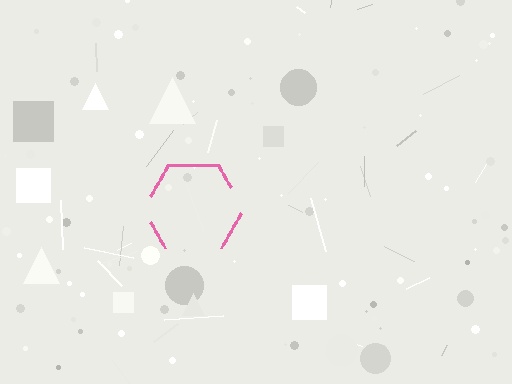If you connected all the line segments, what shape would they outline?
They would outline a hexagon.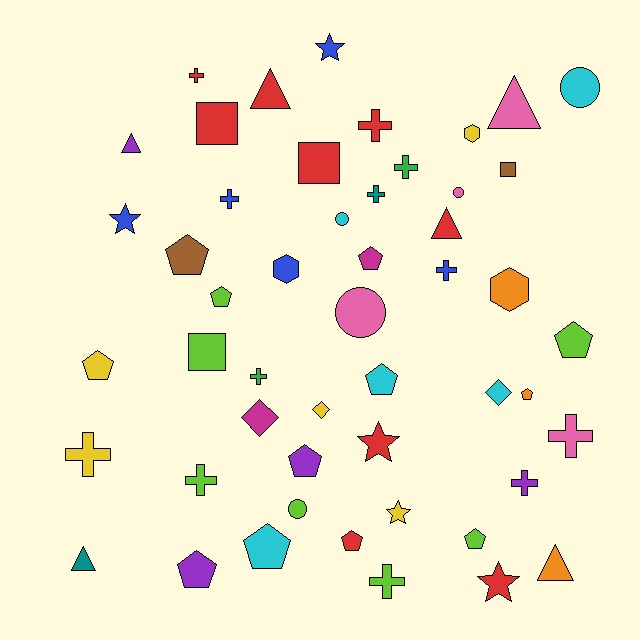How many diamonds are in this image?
There are 3 diamonds.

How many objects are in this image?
There are 50 objects.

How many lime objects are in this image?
There are 7 lime objects.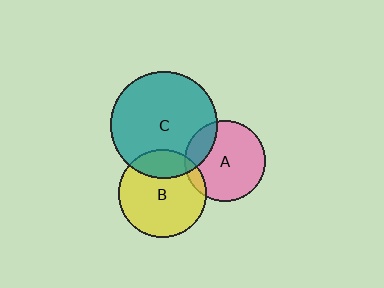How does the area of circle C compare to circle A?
Approximately 1.7 times.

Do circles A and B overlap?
Yes.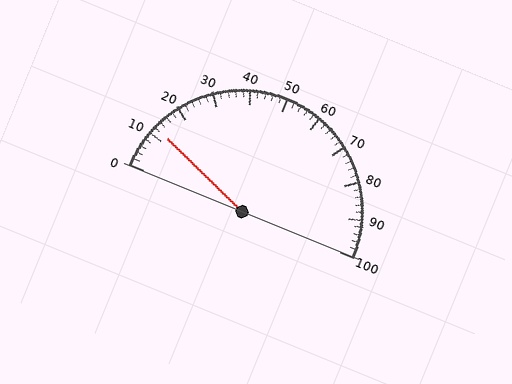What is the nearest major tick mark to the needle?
The nearest major tick mark is 10.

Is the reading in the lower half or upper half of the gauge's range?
The reading is in the lower half of the range (0 to 100).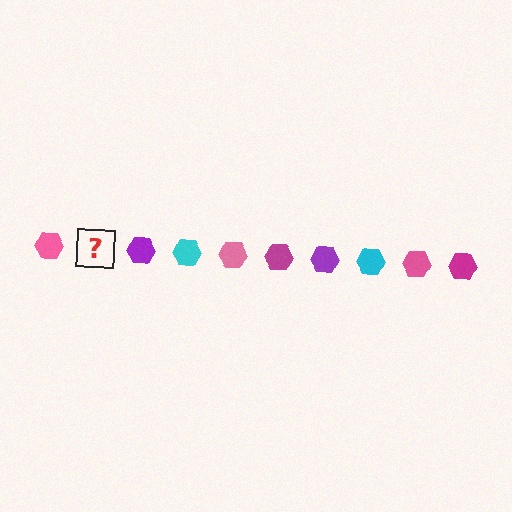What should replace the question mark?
The question mark should be replaced with a magenta hexagon.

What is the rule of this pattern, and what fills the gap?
The rule is that the pattern cycles through pink, magenta, purple, cyan hexagons. The gap should be filled with a magenta hexagon.